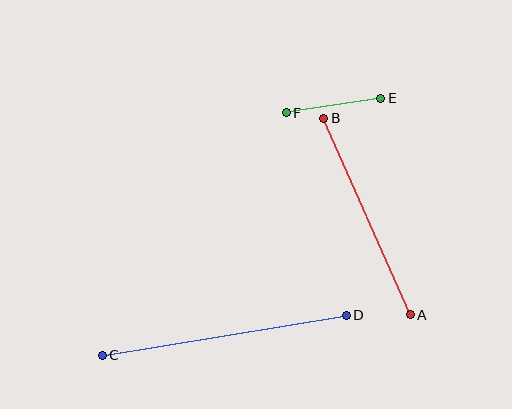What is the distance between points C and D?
The distance is approximately 247 pixels.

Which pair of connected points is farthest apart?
Points C and D are farthest apart.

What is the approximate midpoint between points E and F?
The midpoint is at approximately (334, 106) pixels.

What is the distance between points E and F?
The distance is approximately 95 pixels.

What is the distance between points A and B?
The distance is approximately 215 pixels.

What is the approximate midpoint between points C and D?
The midpoint is at approximately (224, 335) pixels.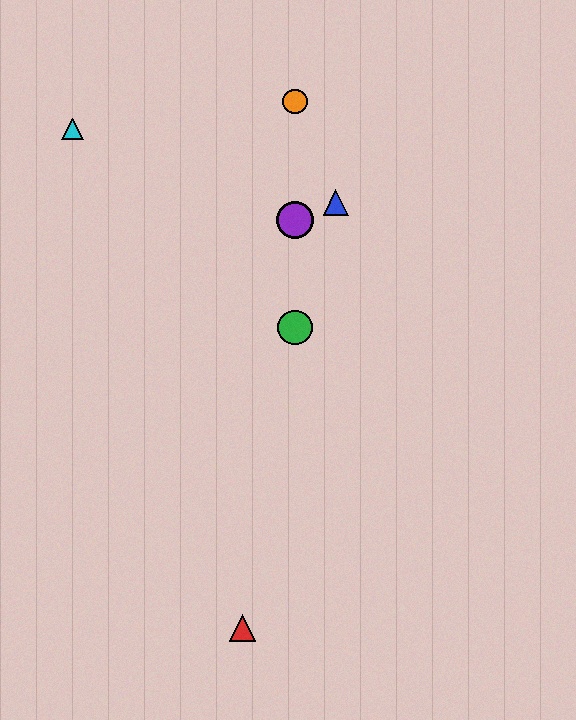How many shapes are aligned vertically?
4 shapes (the green circle, the yellow circle, the purple circle, the orange circle) are aligned vertically.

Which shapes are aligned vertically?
The green circle, the yellow circle, the purple circle, the orange circle are aligned vertically.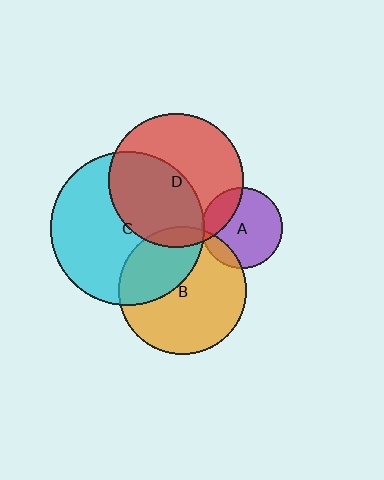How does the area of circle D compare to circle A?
Approximately 2.8 times.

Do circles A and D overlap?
Yes.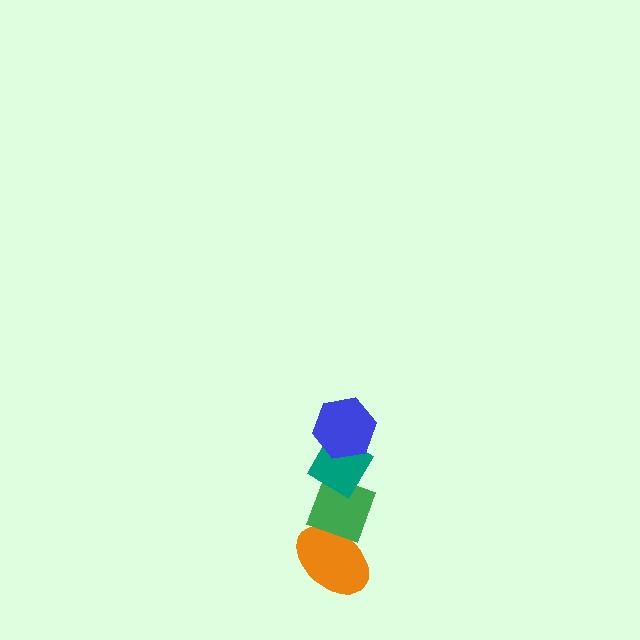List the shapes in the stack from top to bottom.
From top to bottom: the blue hexagon, the teal diamond, the green diamond, the orange ellipse.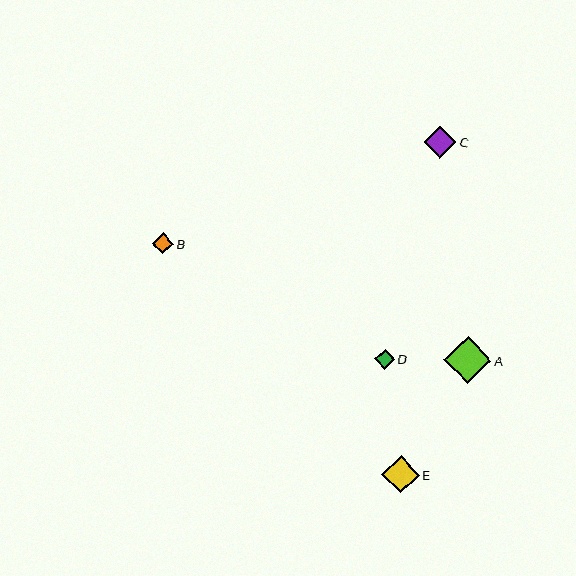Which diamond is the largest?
Diamond A is the largest with a size of approximately 47 pixels.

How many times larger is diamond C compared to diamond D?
Diamond C is approximately 1.6 times the size of diamond D.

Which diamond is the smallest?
Diamond D is the smallest with a size of approximately 20 pixels.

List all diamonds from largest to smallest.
From largest to smallest: A, E, C, B, D.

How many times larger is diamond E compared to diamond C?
Diamond E is approximately 1.2 times the size of diamond C.